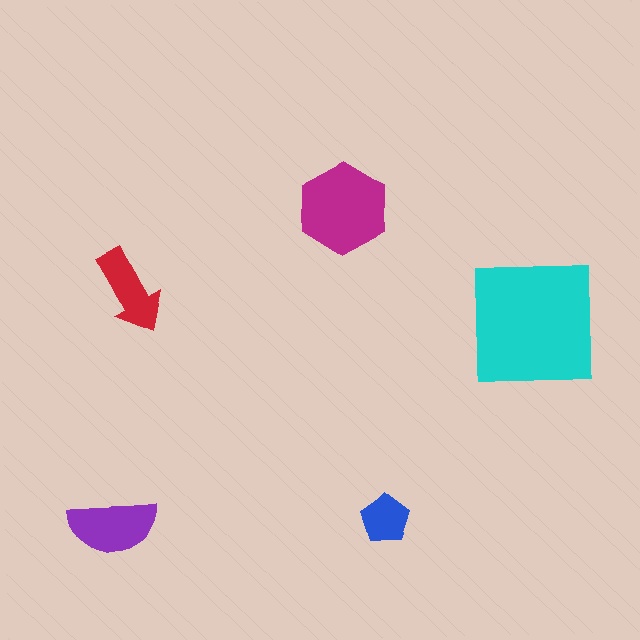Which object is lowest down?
The purple semicircle is bottommost.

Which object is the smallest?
The blue pentagon.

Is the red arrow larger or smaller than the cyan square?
Smaller.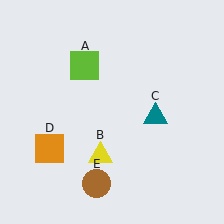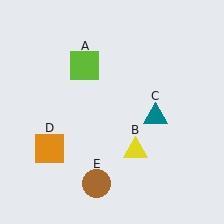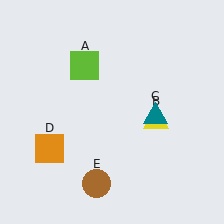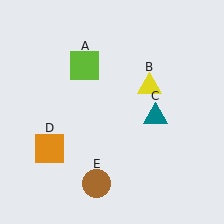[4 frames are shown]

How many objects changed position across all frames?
1 object changed position: yellow triangle (object B).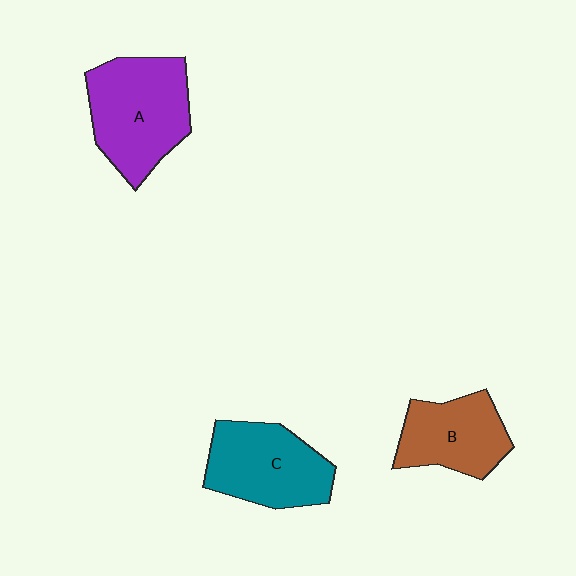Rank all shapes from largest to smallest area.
From largest to smallest: A (purple), C (teal), B (brown).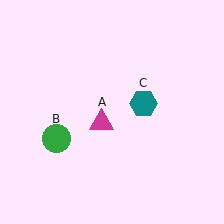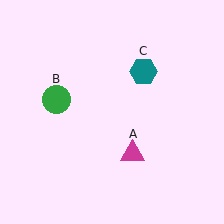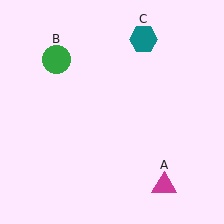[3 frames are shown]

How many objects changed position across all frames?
3 objects changed position: magenta triangle (object A), green circle (object B), teal hexagon (object C).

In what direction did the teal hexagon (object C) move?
The teal hexagon (object C) moved up.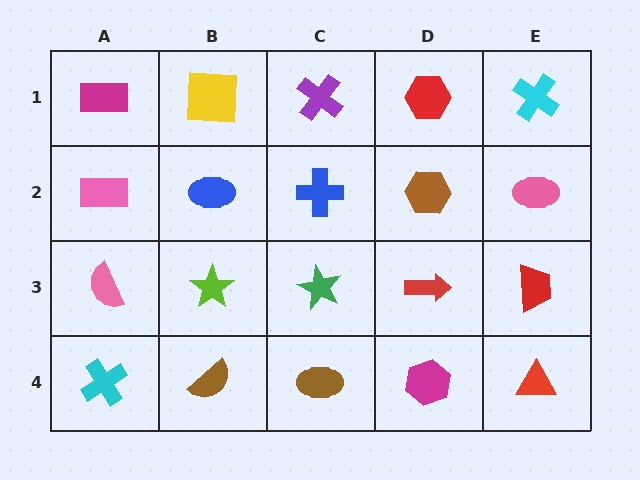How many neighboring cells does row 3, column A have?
3.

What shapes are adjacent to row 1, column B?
A blue ellipse (row 2, column B), a magenta rectangle (row 1, column A), a purple cross (row 1, column C).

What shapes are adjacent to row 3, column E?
A pink ellipse (row 2, column E), a red triangle (row 4, column E), a red arrow (row 3, column D).